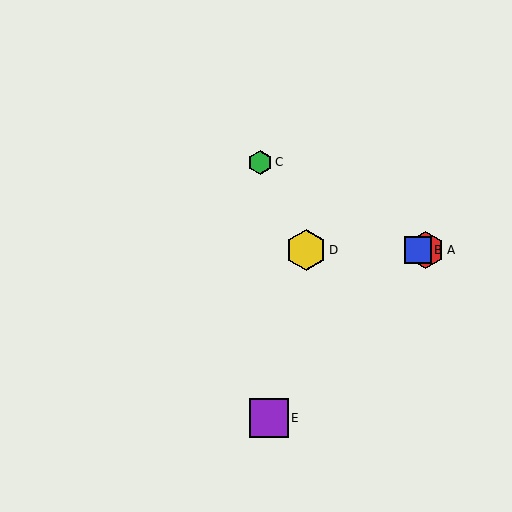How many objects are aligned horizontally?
3 objects (A, B, D) are aligned horizontally.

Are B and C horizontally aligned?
No, B is at y≈250 and C is at y≈162.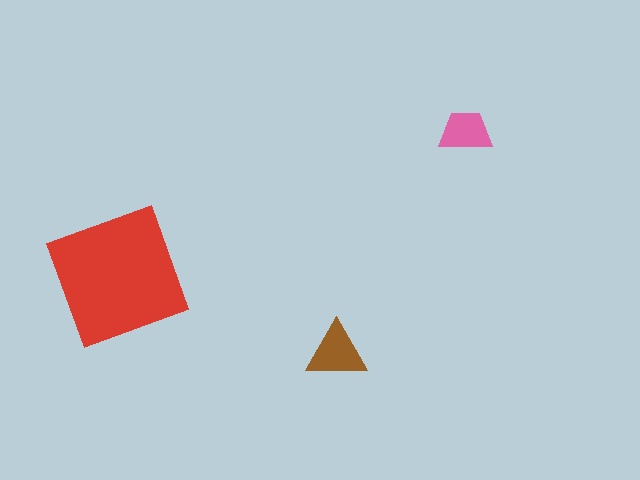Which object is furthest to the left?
The red square is leftmost.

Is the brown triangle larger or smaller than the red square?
Smaller.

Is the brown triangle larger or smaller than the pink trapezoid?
Larger.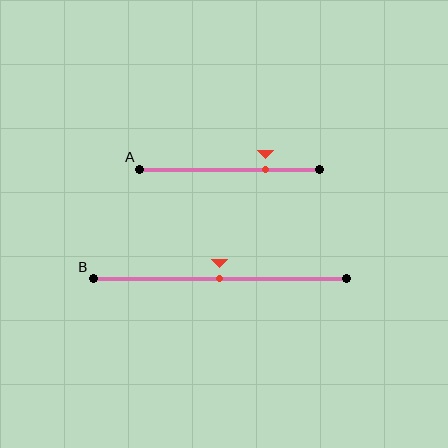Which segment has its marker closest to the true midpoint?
Segment B has its marker closest to the true midpoint.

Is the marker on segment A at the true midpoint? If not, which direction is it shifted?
No, the marker on segment A is shifted to the right by about 20% of the segment length.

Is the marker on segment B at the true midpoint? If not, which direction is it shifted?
Yes, the marker on segment B is at the true midpoint.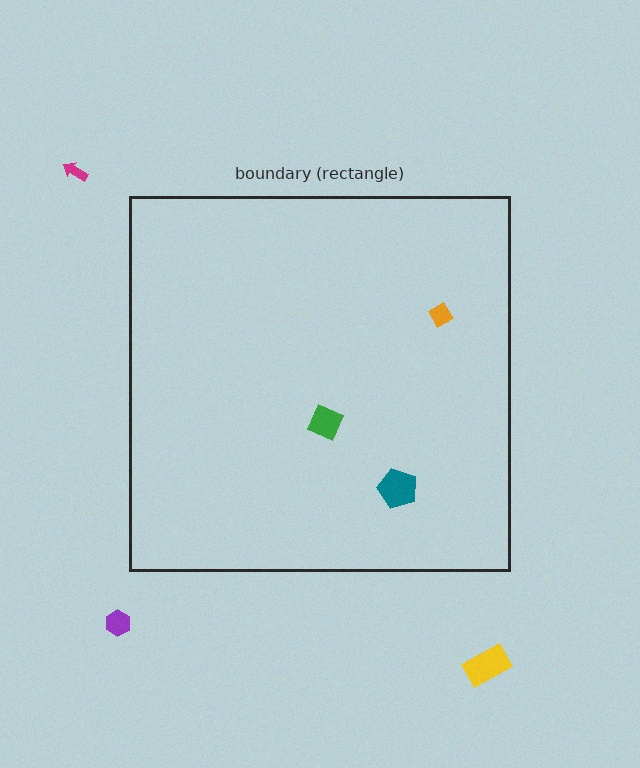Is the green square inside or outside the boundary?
Inside.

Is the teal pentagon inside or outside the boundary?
Inside.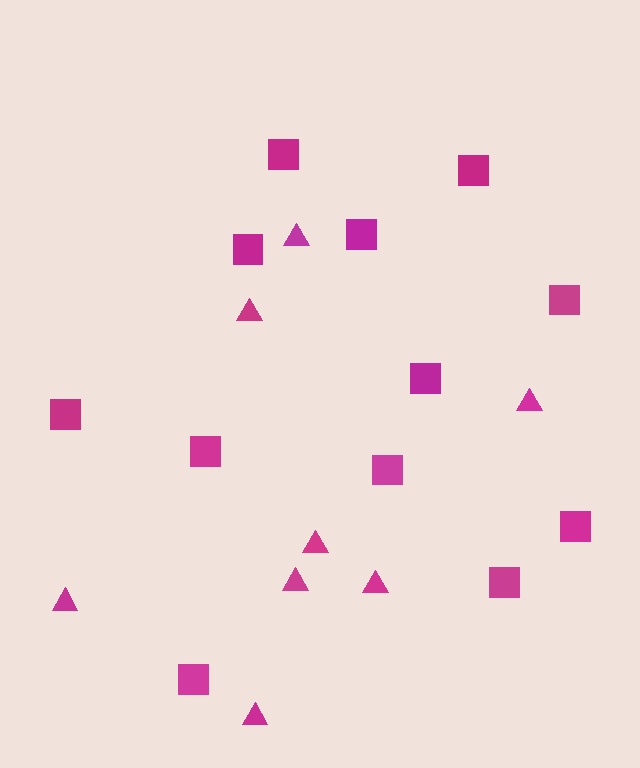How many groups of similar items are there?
There are 2 groups: one group of squares (12) and one group of triangles (8).